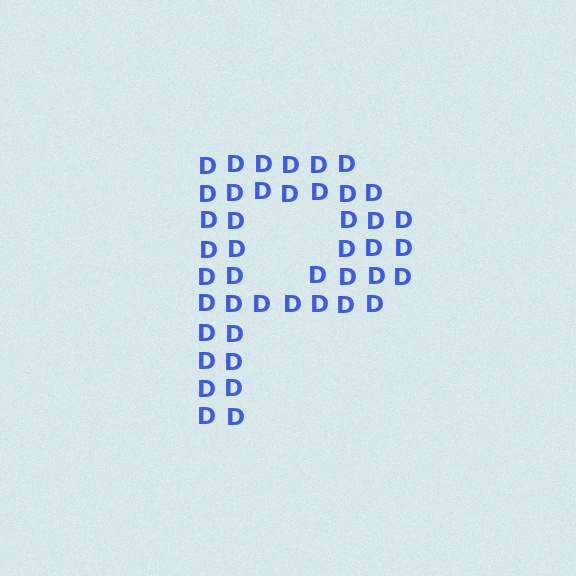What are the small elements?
The small elements are letter D's.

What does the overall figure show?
The overall figure shows the letter P.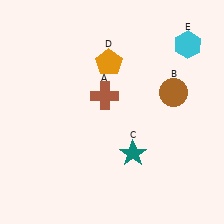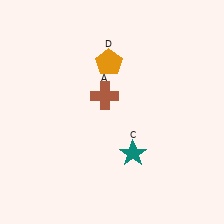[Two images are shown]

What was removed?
The cyan hexagon (E), the brown circle (B) were removed in Image 2.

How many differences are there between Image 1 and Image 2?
There are 2 differences between the two images.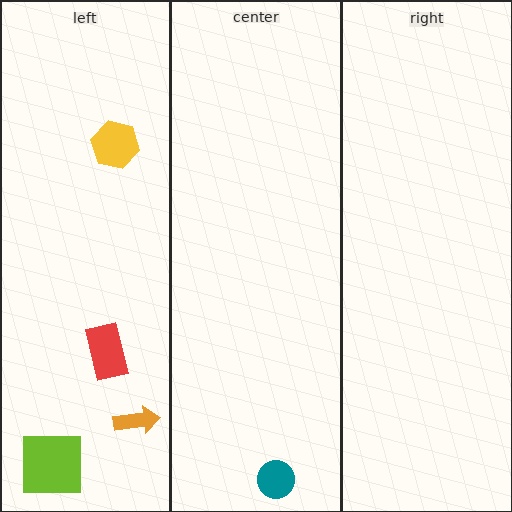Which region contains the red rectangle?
The left region.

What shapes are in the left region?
The orange arrow, the yellow hexagon, the lime square, the red rectangle.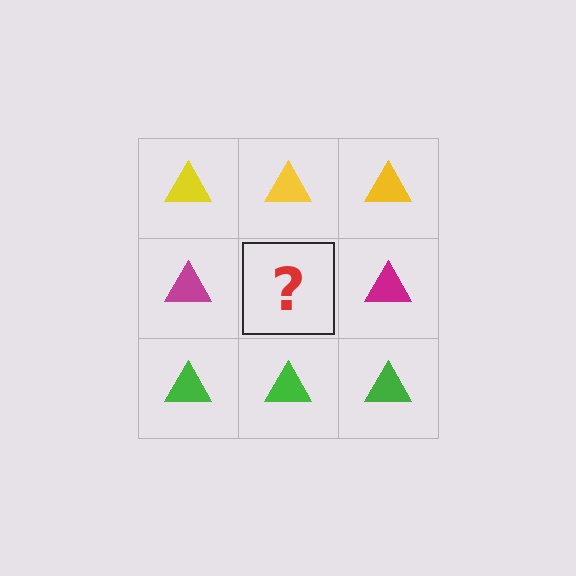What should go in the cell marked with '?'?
The missing cell should contain a magenta triangle.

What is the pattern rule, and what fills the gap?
The rule is that each row has a consistent color. The gap should be filled with a magenta triangle.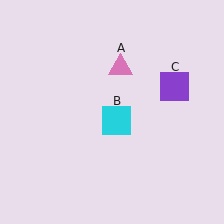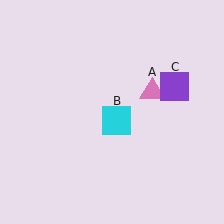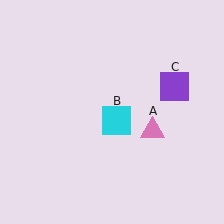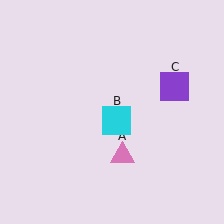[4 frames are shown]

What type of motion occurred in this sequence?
The pink triangle (object A) rotated clockwise around the center of the scene.